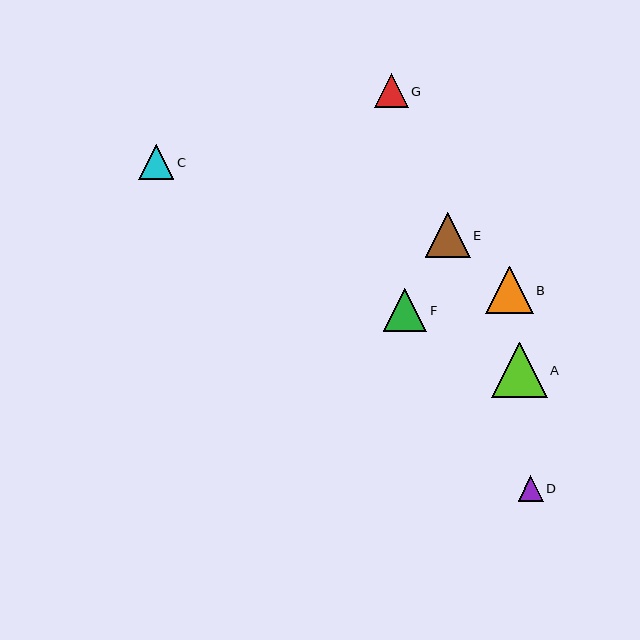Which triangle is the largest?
Triangle A is the largest with a size of approximately 55 pixels.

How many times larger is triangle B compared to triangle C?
Triangle B is approximately 1.4 times the size of triangle C.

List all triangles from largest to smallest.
From largest to smallest: A, B, E, F, C, G, D.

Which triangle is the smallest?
Triangle D is the smallest with a size of approximately 25 pixels.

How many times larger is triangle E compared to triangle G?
Triangle E is approximately 1.3 times the size of triangle G.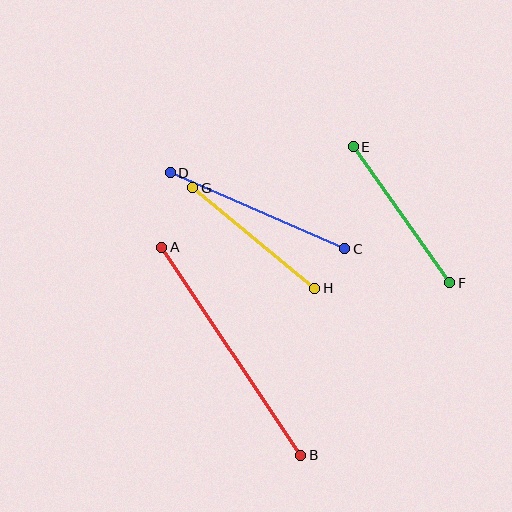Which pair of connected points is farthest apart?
Points A and B are farthest apart.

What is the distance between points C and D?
The distance is approximately 190 pixels.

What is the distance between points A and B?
The distance is approximately 250 pixels.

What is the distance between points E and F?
The distance is approximately 167 pixels.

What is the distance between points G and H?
The distance is approximately 158 pixels.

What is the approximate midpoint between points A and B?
The midpoint is at approximately (231, 351) pixels.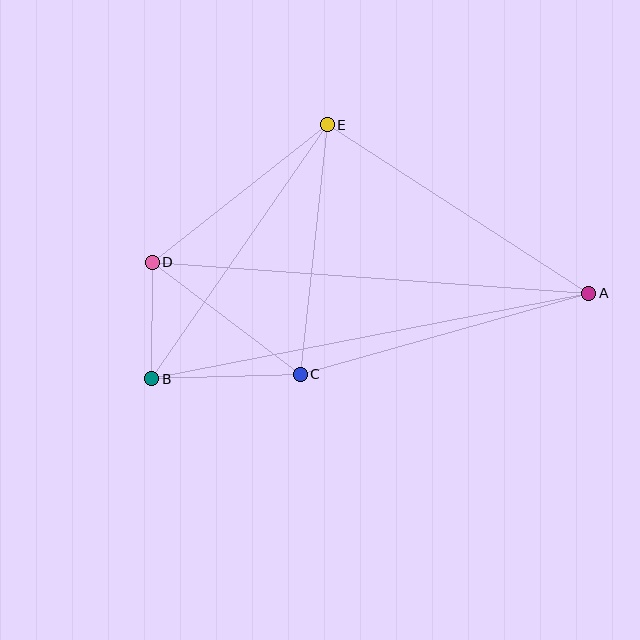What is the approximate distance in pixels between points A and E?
The distance between A and E is approximately 311 pixels.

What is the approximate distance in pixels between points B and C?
The distance between B and C is approximately 149 pixels.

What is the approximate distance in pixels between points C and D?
The distance between C and D is approximately 185 pixels.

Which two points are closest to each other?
Points B and D are closest to each other.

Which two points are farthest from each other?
Points A and B are farthest from each other.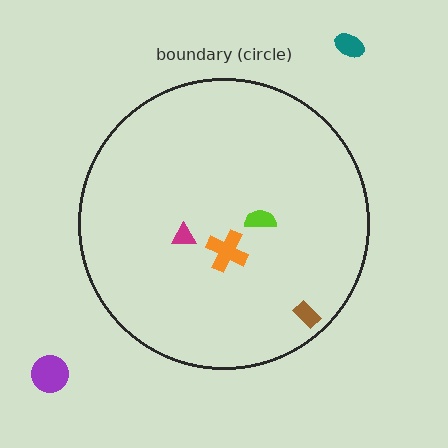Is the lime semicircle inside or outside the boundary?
Inside.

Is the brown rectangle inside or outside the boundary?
Inside.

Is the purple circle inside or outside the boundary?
Outside.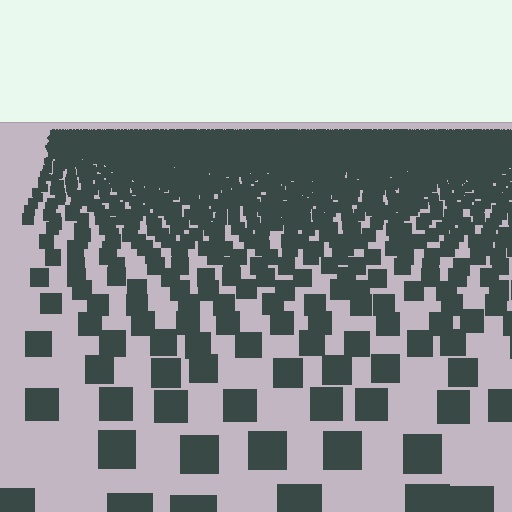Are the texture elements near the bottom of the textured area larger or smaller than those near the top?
Larger. Near the bottom, elements are closer to the viewer and appear at a bigger on-screen size.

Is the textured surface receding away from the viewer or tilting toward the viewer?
The surface is receding away from the viewer. Texture elements get smaller and denser toward the top.